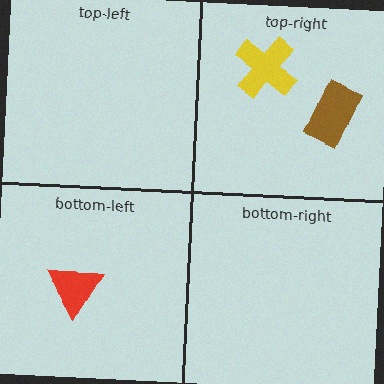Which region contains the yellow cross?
The top-right region.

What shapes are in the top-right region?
The yellow cross, the brown rectangle.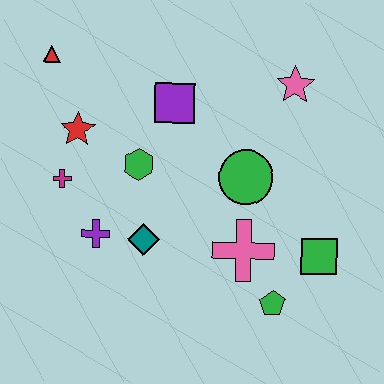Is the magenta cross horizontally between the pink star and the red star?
No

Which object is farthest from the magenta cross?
The green square is farthest from the magenta cross.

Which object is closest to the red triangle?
The red star is closest to the red triangle.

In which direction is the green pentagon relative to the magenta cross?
The green pentagon is to the right of the magenta cross.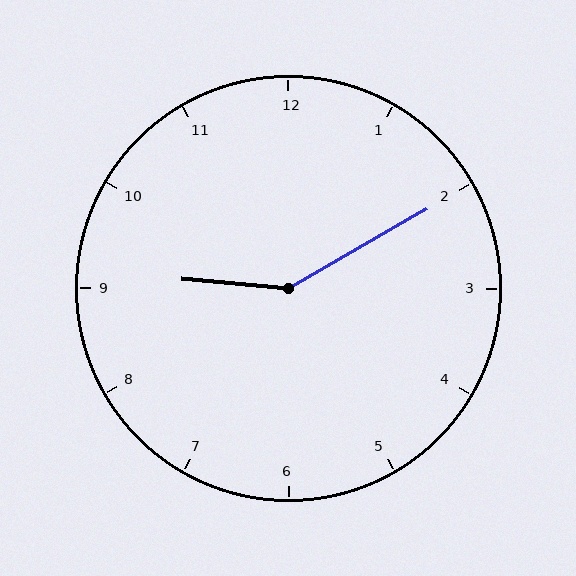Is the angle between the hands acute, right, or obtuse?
It is obtuse.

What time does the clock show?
9:10.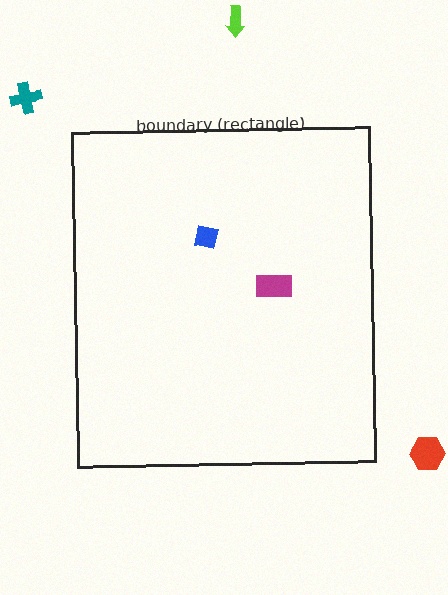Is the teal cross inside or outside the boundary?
Outside.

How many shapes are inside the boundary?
2 inside, 3 outside.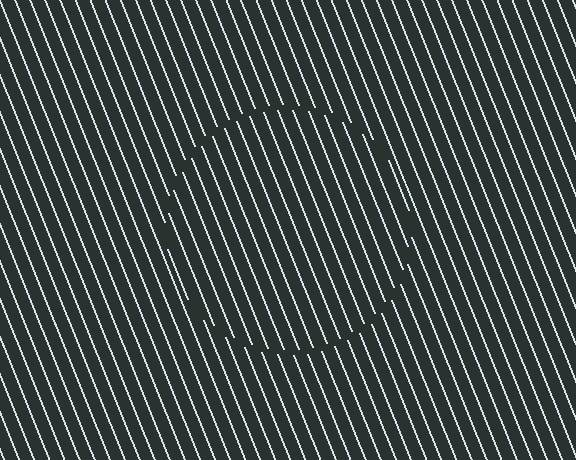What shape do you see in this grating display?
An illusory circle. The interior of the shape contains the same grating, shifted by half a period — the contour is defined by the phase discontinuity where line-ends from the inner and outer gratings abut.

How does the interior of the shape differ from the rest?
The interior of the shape contains the same grating, shifted by half a period — the contour is defined by the phase discontinuity where line-ends from the inner and outer gratings abut.